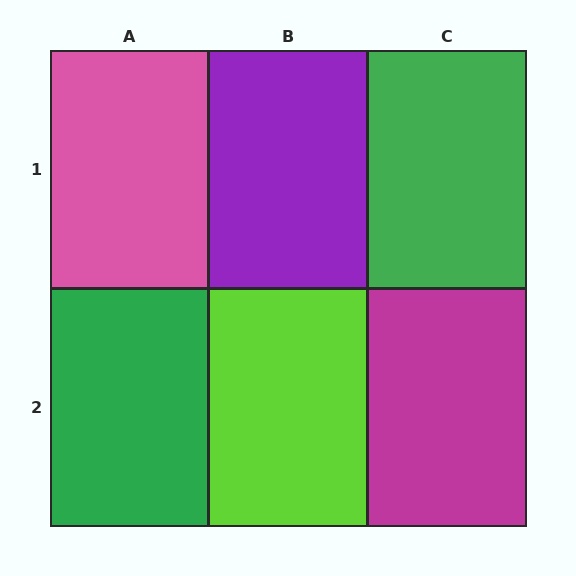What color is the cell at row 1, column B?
Purple.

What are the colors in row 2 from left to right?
Green, lime, magenta.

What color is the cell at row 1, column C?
Green.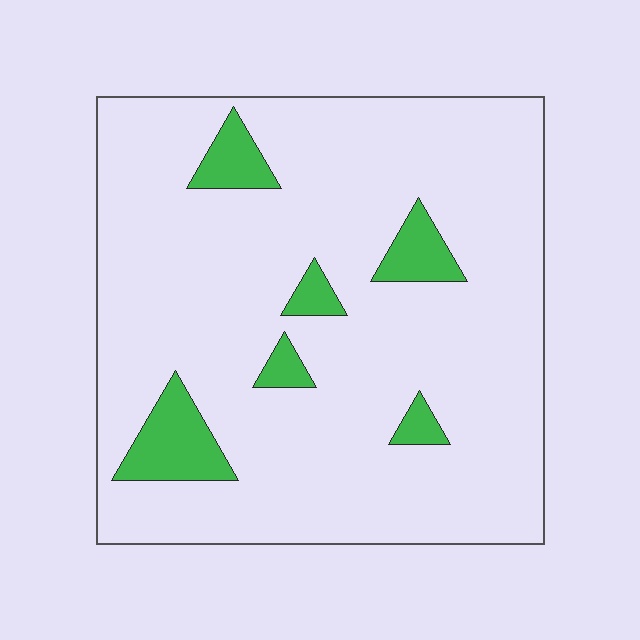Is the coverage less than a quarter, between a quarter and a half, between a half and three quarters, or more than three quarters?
Less than a quarter.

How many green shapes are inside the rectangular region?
6.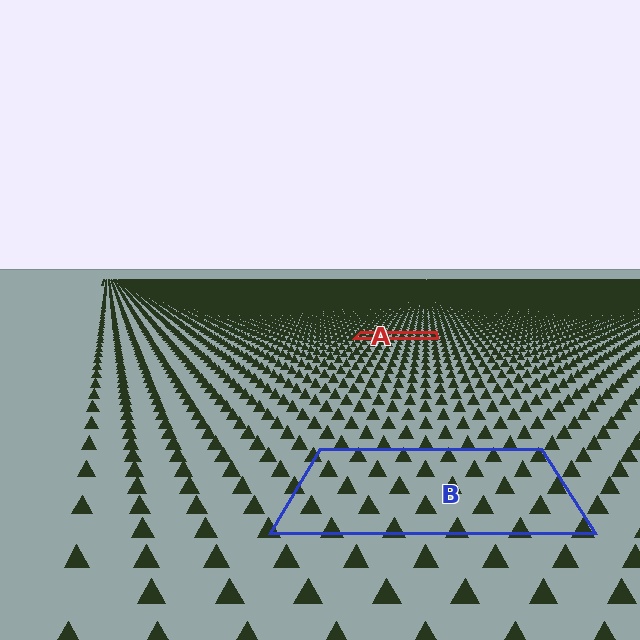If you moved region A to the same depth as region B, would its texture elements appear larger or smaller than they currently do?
They would appear larger. At a closer depth, the same texture elements are projected at a bigger on-screen size.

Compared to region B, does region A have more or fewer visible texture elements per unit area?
Region A has more texture elements per unit area — they are packed more densely because it is farther away.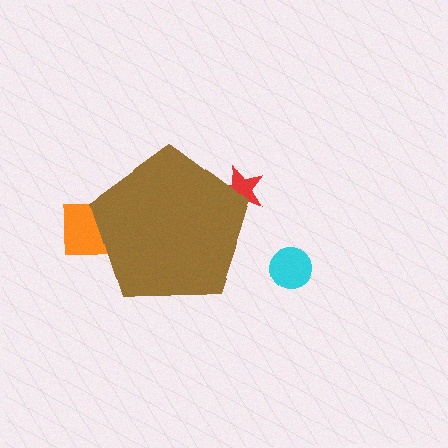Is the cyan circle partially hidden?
No, the cyan circle is fully visible.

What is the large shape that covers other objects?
A brown pentagon.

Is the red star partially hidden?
Yes, the red star is partially hidden behind the brown pentagon.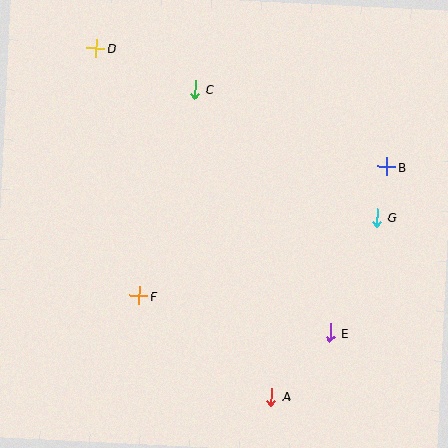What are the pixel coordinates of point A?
Point A is at (271, 397).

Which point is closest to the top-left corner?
Point D is closest to the top-left corner.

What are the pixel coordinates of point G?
Point G is at (377, 217).